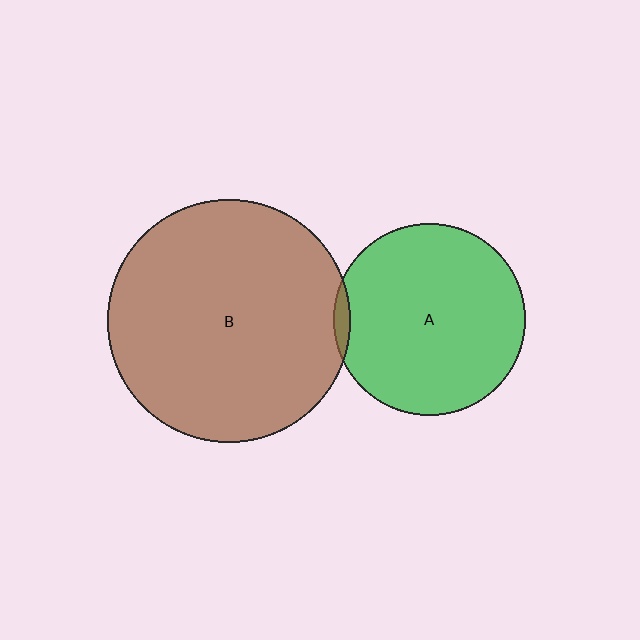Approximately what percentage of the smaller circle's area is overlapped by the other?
Approximately 5%.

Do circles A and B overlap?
Yes.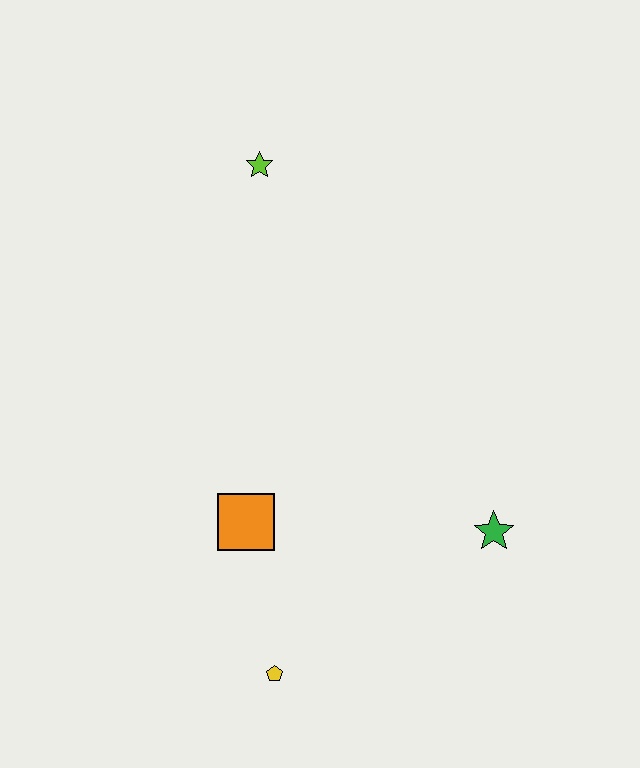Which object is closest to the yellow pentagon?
The orange square is closest to the yellow pentagon.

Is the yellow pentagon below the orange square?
Yes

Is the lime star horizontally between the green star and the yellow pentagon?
No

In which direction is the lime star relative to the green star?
The lime star is above the green star.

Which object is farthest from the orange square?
The lime star is farthest from the orange square.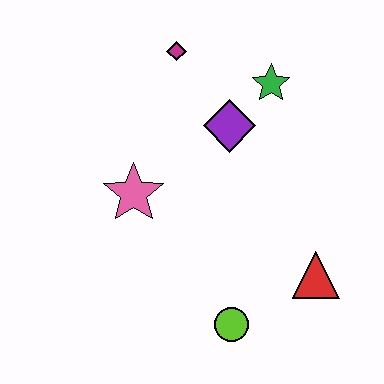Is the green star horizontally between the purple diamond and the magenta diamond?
No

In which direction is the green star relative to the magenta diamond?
The green star is to the right of the magenta diamond.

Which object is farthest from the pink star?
The red triangle is farthest from the pink star.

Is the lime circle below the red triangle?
Yes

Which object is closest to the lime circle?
The red triangle is closest to the lime circle.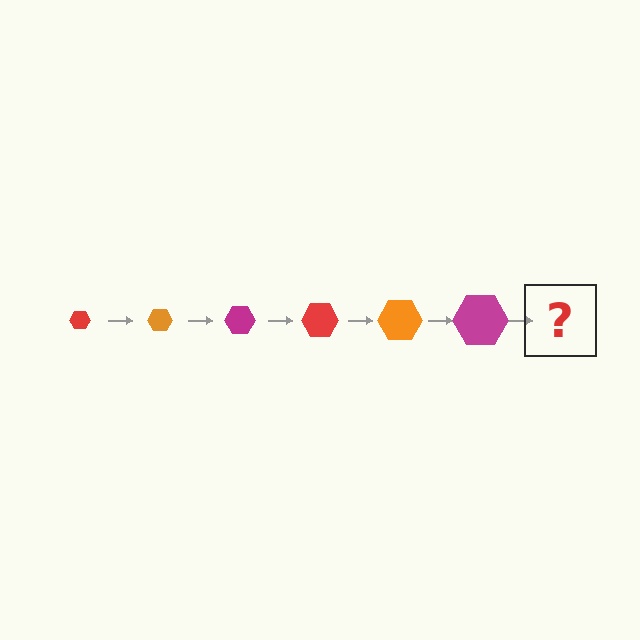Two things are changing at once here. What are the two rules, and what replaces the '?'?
The two rules are that the hexagon grows larger each step and the color cycles through red, orange, and magenta. The '?' should be a red hexagon, larger than the previous one.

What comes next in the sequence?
The next element should be a red hexagon, larger than the previous one.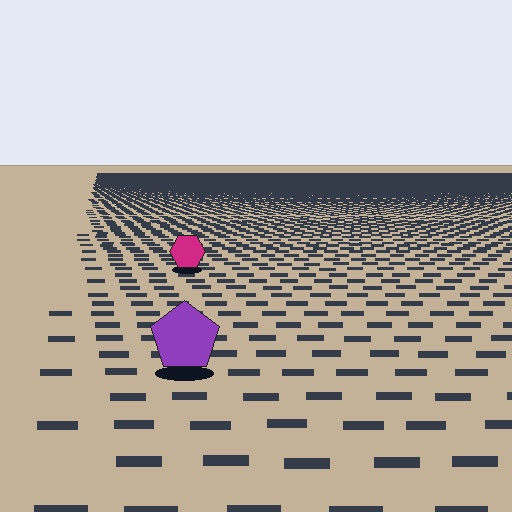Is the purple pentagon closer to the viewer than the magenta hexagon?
Yes. The purple pentagon is closer — you can tell from the texture gradient: the ground texture is coarser near it.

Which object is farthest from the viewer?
The magenta hexagon is farthest from the viewer. It appears smaller and the ground texture around it is denser.